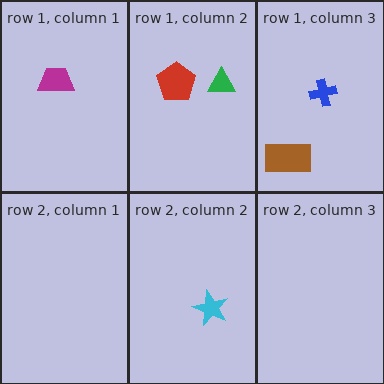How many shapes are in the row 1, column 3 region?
2.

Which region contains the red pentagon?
The row 1, column 2 region.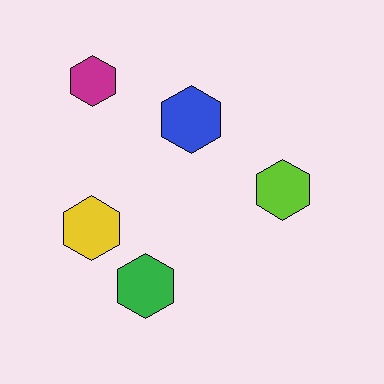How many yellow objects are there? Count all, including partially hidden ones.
There is 1 yellow object.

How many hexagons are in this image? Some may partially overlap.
There are 5 hexagons.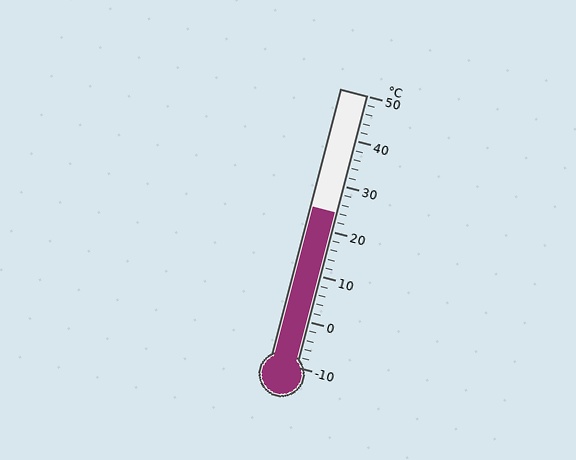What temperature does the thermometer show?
The thermometer shows approximately 24°C.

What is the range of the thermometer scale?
The thermometer scale ranges from -10°C to 50°C.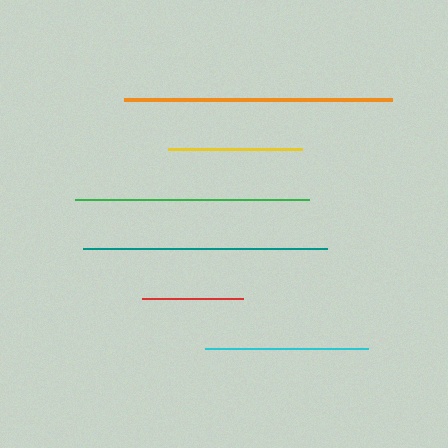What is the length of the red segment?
The red segment is approximately 101 pixels long.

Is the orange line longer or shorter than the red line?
The orange line is longer than the red line.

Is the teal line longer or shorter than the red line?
The teal line is longer than the red line.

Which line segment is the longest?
The orange line is the longest at approximately 268 pixels.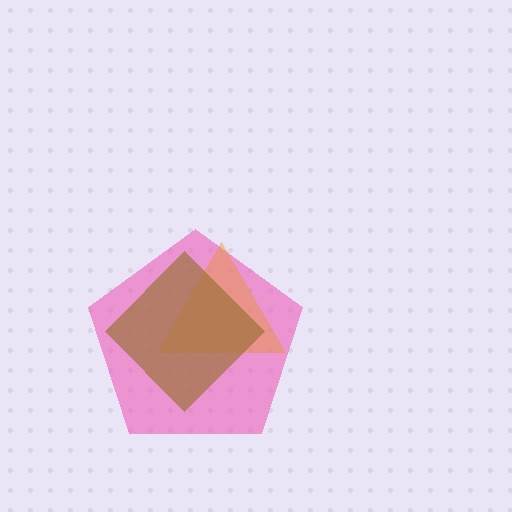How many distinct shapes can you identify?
There are 3 distinct shapes: a pink pentagon, an orange triangle, a brown diamond.